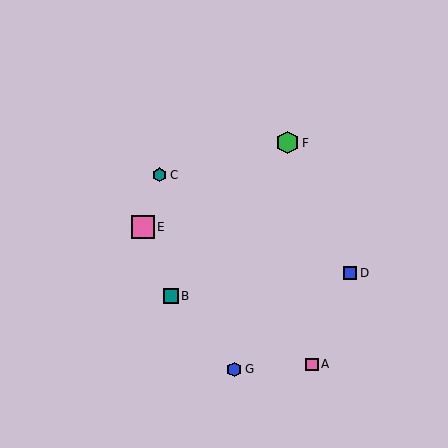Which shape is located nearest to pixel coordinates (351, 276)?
The blue square (labeled D) at (350, 273) is nearest to that location.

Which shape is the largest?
The pink square (labeled E) is the largest.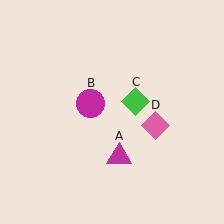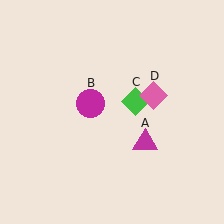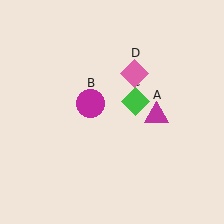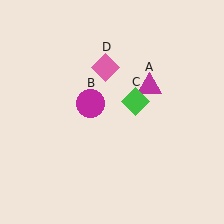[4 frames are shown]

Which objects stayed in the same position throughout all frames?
Magenta circle (object B) and green diamond (object C) remained stationary.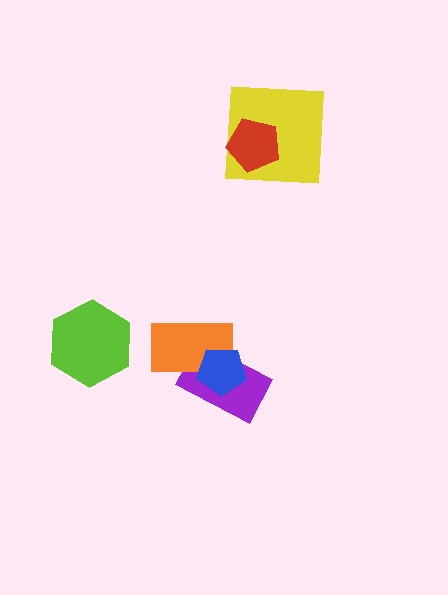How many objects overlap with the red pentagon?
1 object overlaps with the red pentagon.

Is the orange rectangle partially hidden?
Yes, it is partially covered by another shape.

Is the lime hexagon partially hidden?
No, no other shape covers it.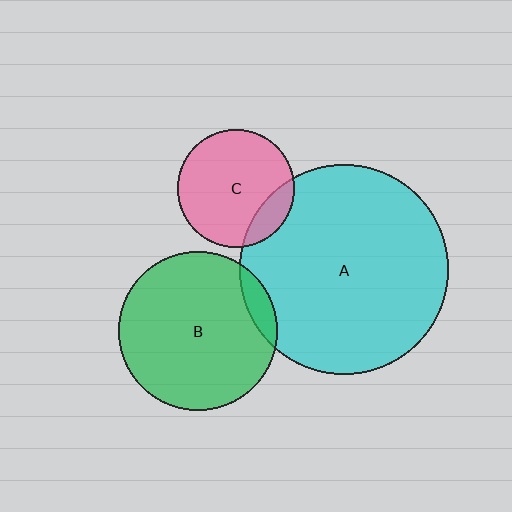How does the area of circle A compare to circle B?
Approximately 1.7 times.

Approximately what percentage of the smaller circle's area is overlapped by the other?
Approximately 15%.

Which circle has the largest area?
Circle A (cyan).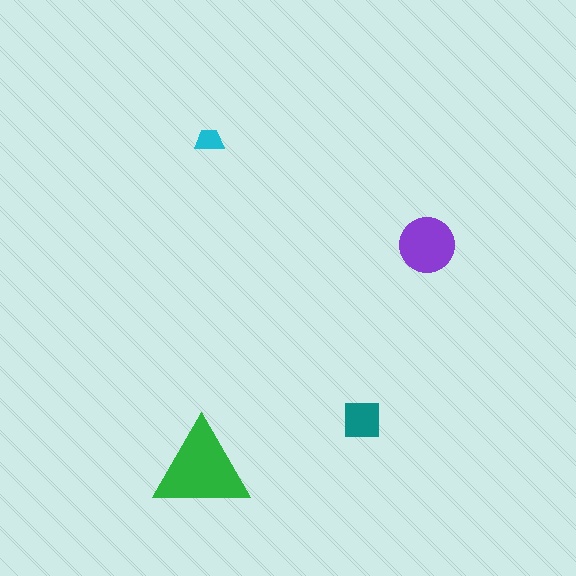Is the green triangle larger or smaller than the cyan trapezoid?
Larger.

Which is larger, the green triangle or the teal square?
The green triangle.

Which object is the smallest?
The cyan trapezoid.